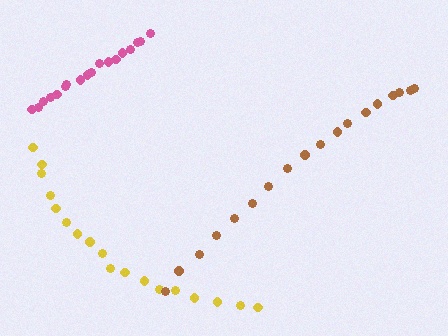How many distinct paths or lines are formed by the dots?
There are 3 distinct paths.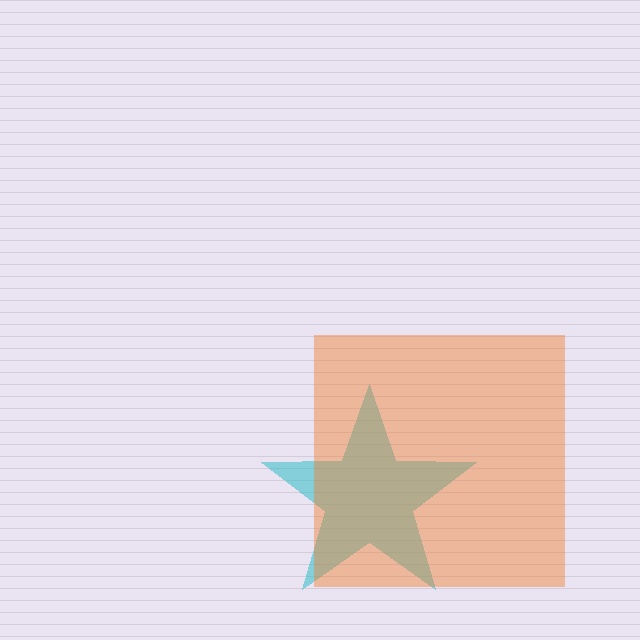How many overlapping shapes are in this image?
There are 2 overlapping shapes in the image.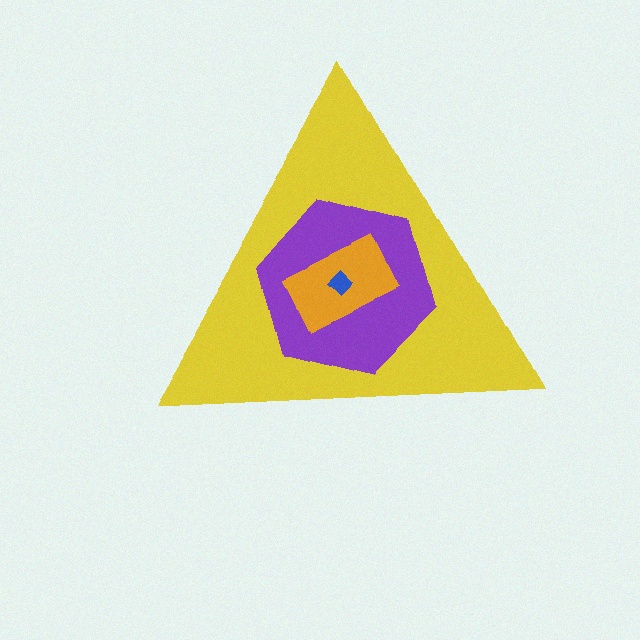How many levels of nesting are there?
4.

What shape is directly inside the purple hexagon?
The orange rectangle.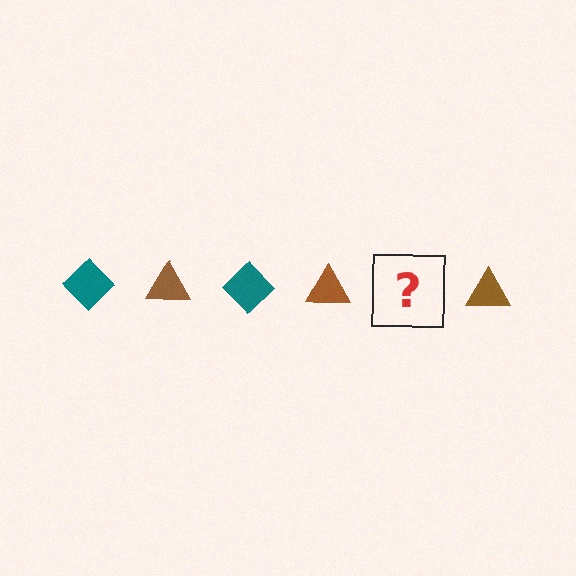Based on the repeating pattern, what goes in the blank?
The blank should be a teal diamond.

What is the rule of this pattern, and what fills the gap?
The rule is that the pattern alternates between teal diamond and brown triangle. The gap should be filled with a teal diamond.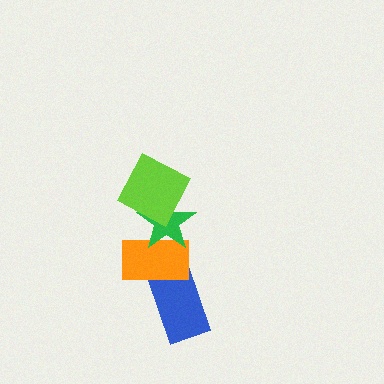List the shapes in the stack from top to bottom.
From top to bottom: the lime square, the green star, the orange rectangle, the blue rectangle.